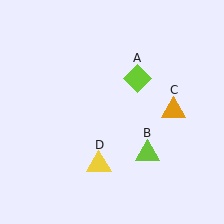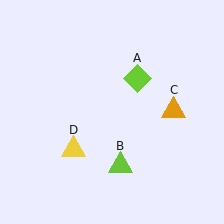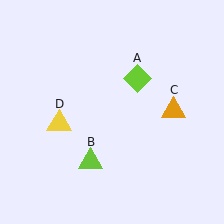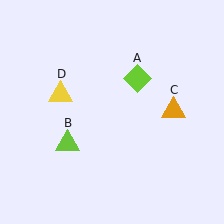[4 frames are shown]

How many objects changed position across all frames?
2 objects changed position: lime triangle (object B), yellow triangle (object D).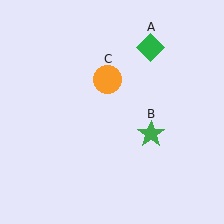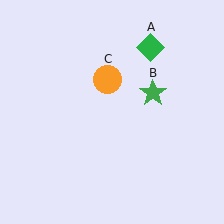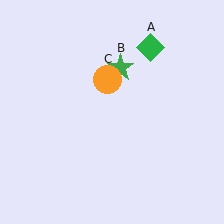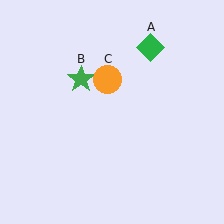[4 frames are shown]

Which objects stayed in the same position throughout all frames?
Green diamond (object A) and orange circle (object C) remained stationary.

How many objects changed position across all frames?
1 object changed position: green star (object B).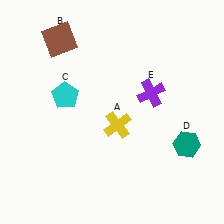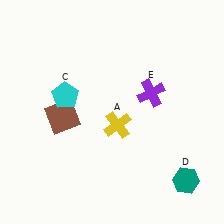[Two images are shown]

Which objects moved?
The objects that moved are: the brown square (B), the teal hexagon (D).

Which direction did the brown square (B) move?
The brown square (B) moved down.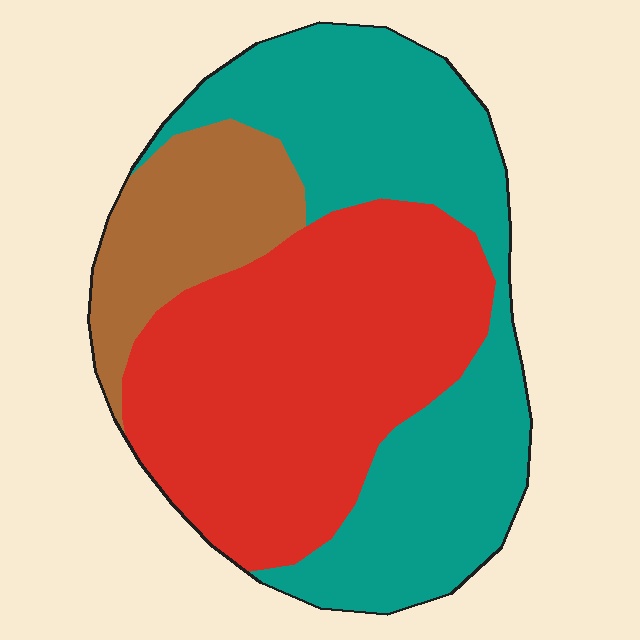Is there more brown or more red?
Red.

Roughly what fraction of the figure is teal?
Teal covers 41% of the figure.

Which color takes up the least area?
Brown, at roughly 15%.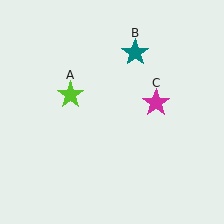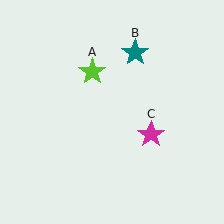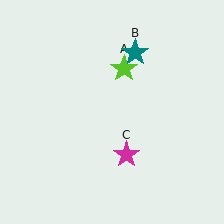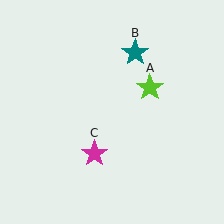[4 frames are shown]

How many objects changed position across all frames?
2 objects changed position: lime star (object A), magenta star (object C).